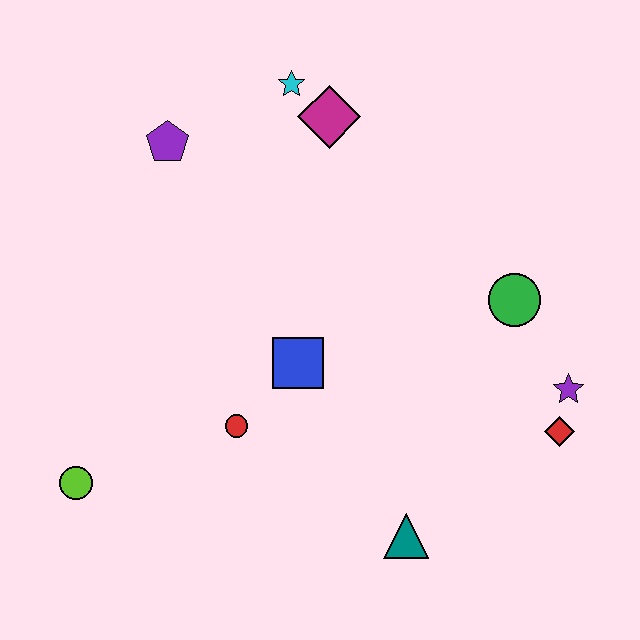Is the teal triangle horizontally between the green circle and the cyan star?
Yes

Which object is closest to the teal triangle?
The red diamond is closest to the teal triangle.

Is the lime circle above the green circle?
No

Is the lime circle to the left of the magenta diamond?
Yes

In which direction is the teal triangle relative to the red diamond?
The teal triangle is to the left of the red diamond.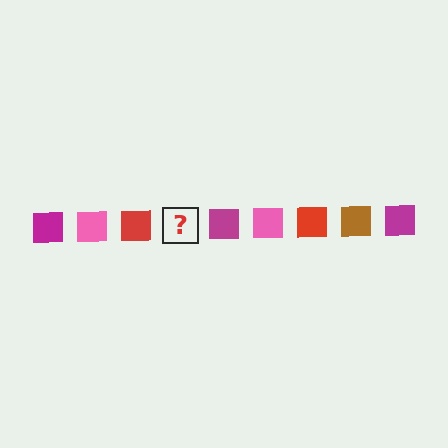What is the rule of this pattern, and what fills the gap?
The rule is that the pattern cycles through magenta, pink, red, brown squares. The gap should be filled with a brown square.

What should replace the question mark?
The question mark should be replaced with a brown square.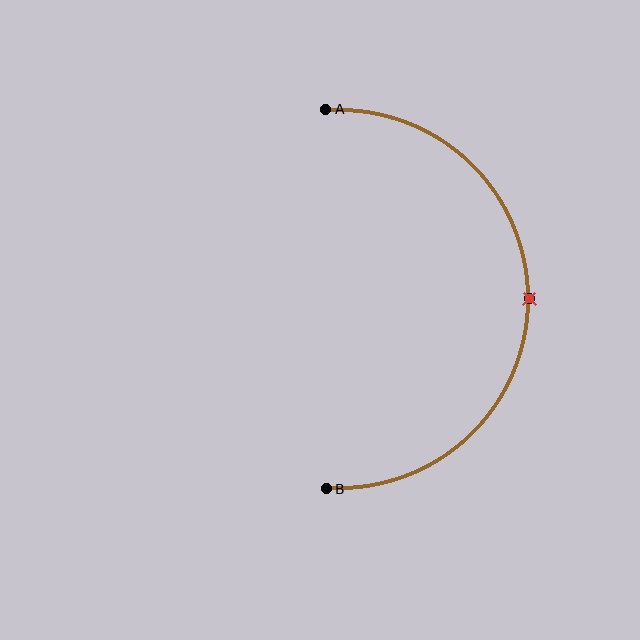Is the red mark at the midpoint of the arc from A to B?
Yes. The red mark lies on the arc at equal arc-length from both A and B — it is the arc midpoint.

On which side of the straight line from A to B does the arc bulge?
The arc bulges to the right of the straight line connecting A and B.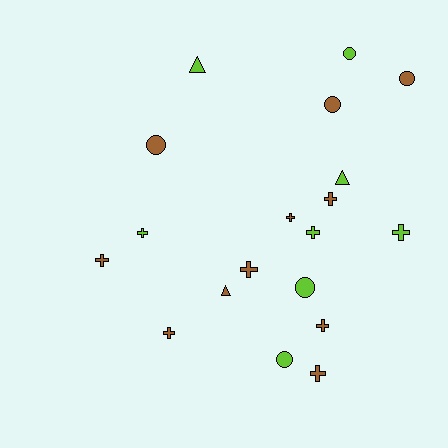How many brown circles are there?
There are 3 brown circles.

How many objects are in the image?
There are 19 objects.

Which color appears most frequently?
Brown, with 11 objects.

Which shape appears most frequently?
Cross, with 10 objects.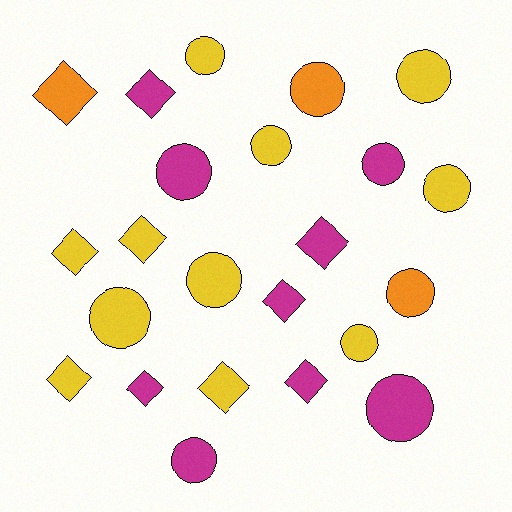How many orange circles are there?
There are 2 orange circles.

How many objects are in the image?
There are 23 objects.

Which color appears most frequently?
Yellow, with 11 objects.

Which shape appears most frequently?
Circle, with 13 objects.